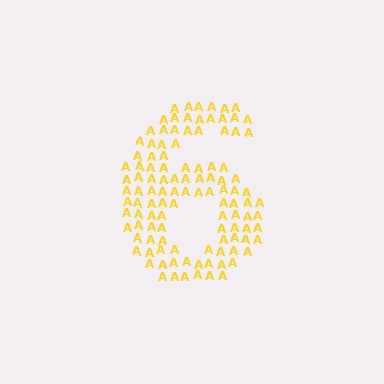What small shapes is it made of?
It is made of small letter A's.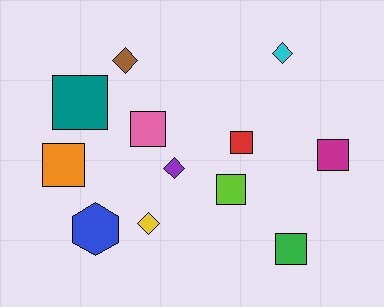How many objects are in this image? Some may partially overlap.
There are 12 objects.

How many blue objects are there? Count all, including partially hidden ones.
There is 1 blue object.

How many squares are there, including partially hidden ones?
There are 7 squares.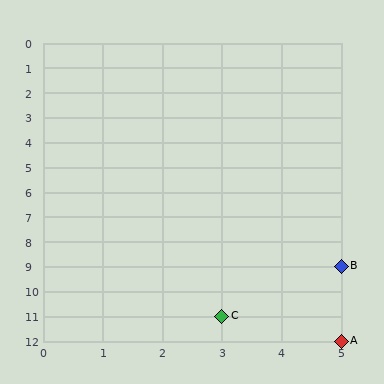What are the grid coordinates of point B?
Point B is at grid coordinates (5, 9).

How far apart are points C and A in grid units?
Points C and A are 2 columns and 1 row apart (about 2.2 grid units diagonally).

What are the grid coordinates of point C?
Point C is at grid coordinates (3, 11).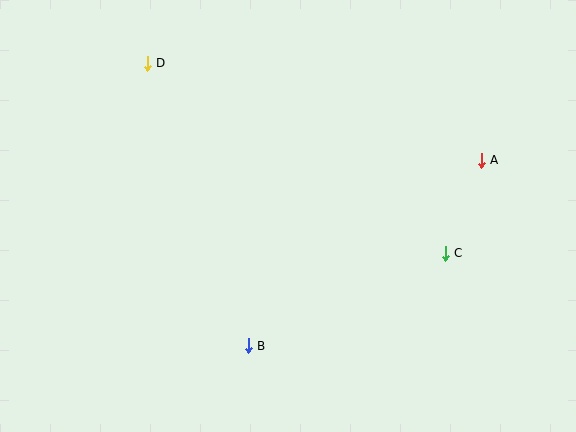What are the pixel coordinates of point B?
Point B is at (248, 346).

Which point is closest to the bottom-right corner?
Point C is closest to the bottom-right corner.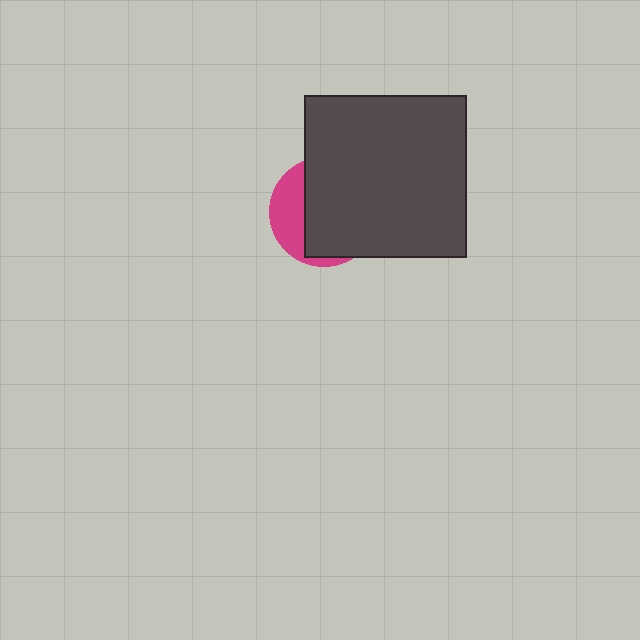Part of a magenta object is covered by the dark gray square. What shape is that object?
It is a circle.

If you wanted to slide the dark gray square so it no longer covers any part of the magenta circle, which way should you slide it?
Slide it right — that is the most direct way to separate the two shapes.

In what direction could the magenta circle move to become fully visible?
The magenta circle could move left. That would shift it out from behind the dark gray square entirely.